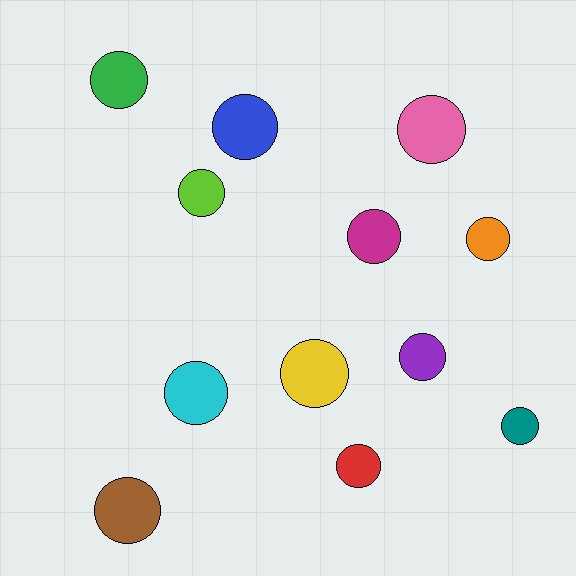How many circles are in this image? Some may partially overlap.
There are 12 circles.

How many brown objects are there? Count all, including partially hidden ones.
There is 1 brown object.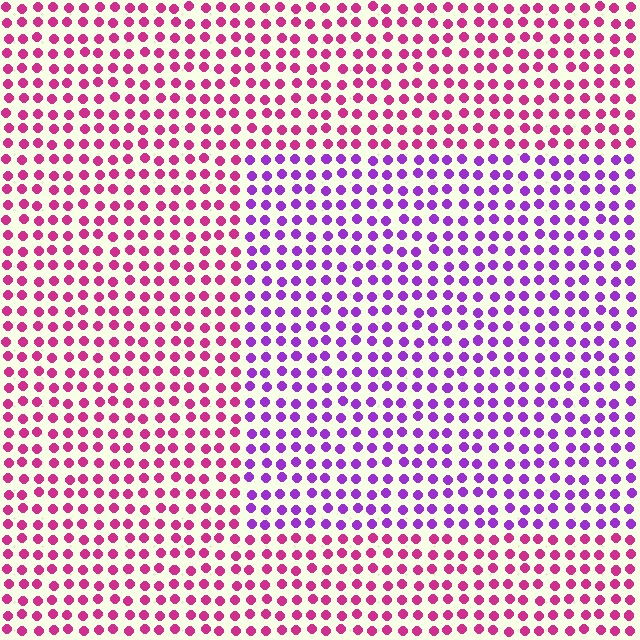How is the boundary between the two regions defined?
The boundary is defined purely by a slight shift in hue (about 44 degrees). Spacing, size, and orientation are identical on both sides.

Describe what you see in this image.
The image is filled with small magenta elements in a uniform arrangement. A rectangle-shaped region is visible where the elements are tinted to a slightly different hue, forming a subtle color boundary.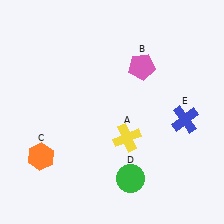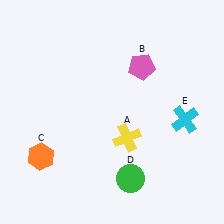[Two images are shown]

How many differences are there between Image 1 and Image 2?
There is 1 difference between the two images.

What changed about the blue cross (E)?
In Image 1, E is blue. In Image 2, it changed to cyan.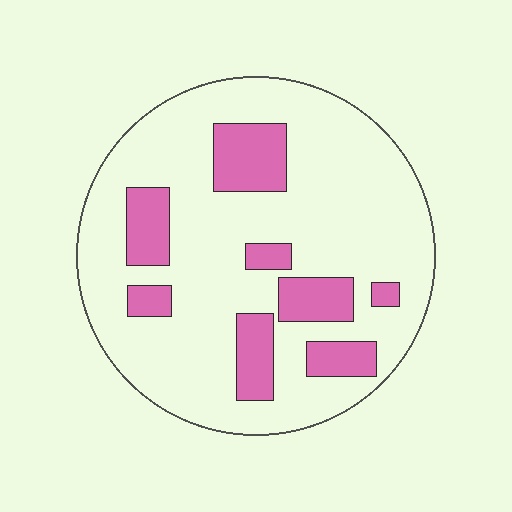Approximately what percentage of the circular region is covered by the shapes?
Approximately 20%.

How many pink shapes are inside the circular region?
8.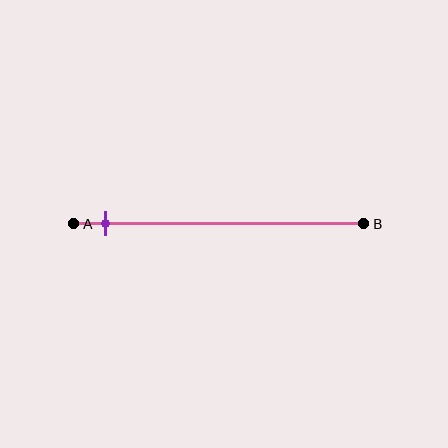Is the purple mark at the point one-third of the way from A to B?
No, the mark is at about 10% from A, not at the 33% one-third point.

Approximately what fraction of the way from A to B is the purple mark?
The purple mark is approximately 10% of the way from A to B.